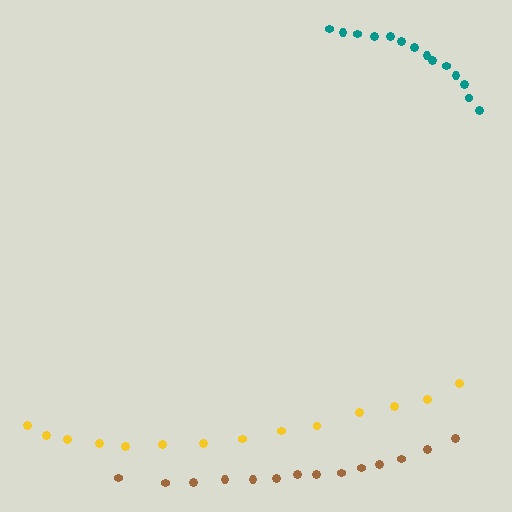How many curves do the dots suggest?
There are 3 distinct paths.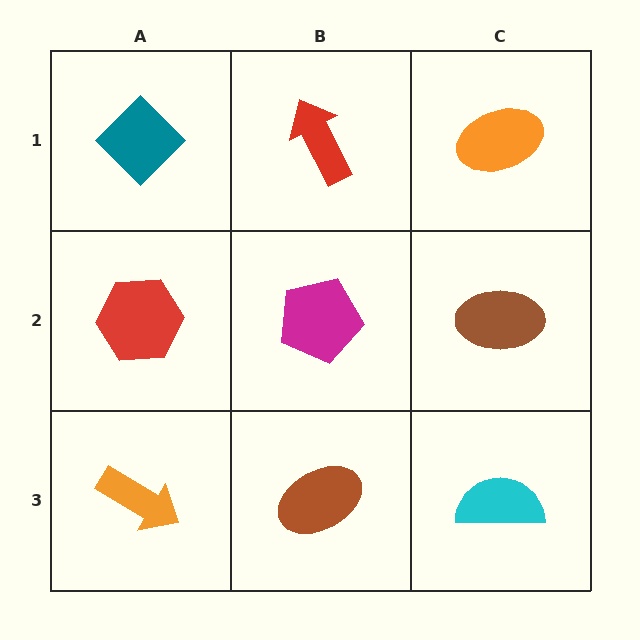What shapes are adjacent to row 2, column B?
A red arrow (row 1, column B), a brown ellipse (row 3, column B), a red hexagon (row 2, column A), a brown ellipse (row 2, column C).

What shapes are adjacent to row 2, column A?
A teal diamond (row 1, column A), an orange arrow (row 3, column A), a magenta pentagon (row 2, column B).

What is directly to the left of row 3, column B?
An orange arrow.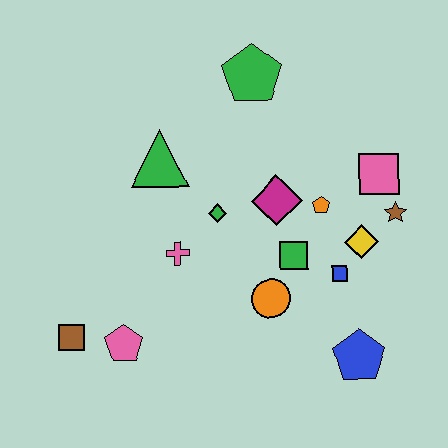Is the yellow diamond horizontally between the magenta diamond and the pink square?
Yes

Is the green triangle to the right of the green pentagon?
No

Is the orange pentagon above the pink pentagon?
Yes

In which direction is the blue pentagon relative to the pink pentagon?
The blue pentagon is to the right of the pink pentagon.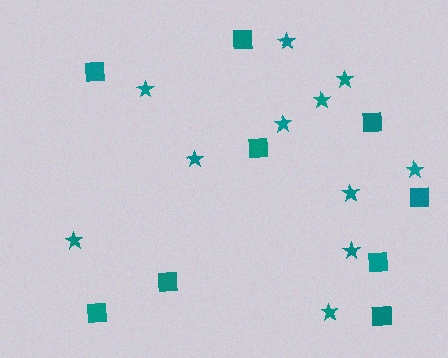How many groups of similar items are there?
There are 2 groups: one group of squares (9) and one group of stars (11).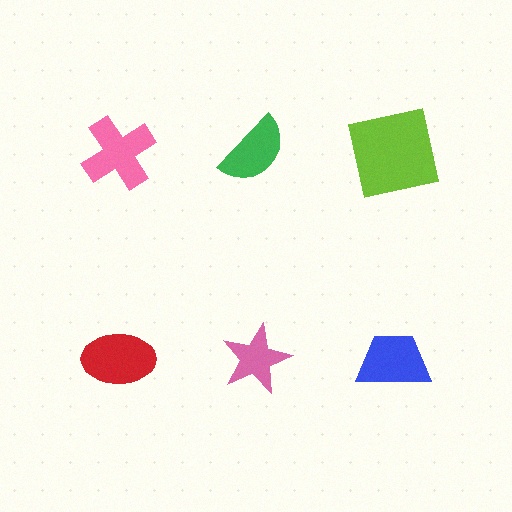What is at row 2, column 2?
A pink star.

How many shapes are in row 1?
3 shapes.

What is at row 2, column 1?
A red ellipse.